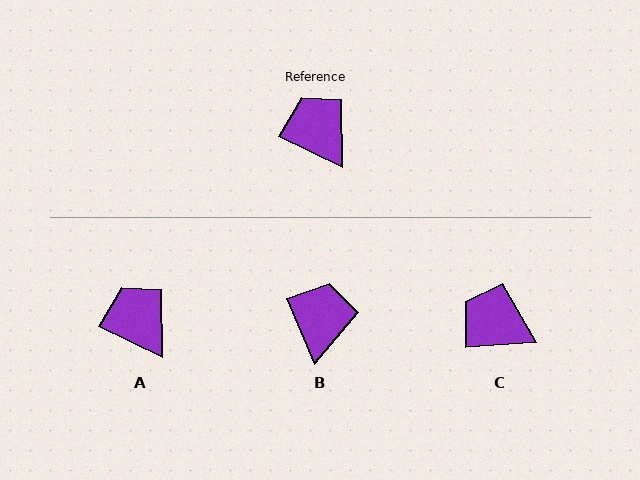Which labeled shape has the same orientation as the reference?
A.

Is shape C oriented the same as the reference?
No, it is off by about 30 degrees.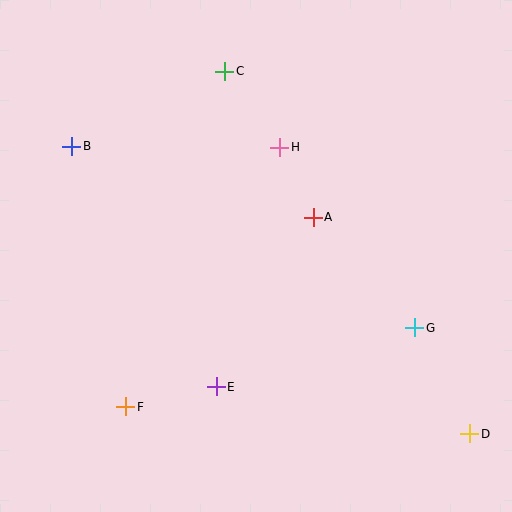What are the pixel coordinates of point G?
Point G is at (415, 328).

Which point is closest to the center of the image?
Point A at (313, 217) is closest to the center.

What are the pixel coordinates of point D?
Point D is at (470, 434).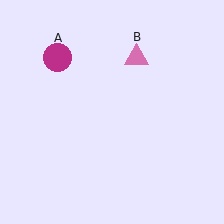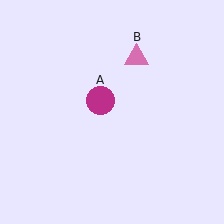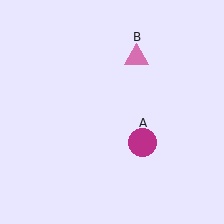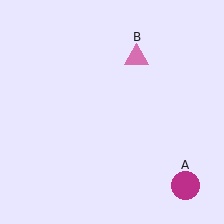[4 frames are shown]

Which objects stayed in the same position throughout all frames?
Pink triangle (object B) remained stationary.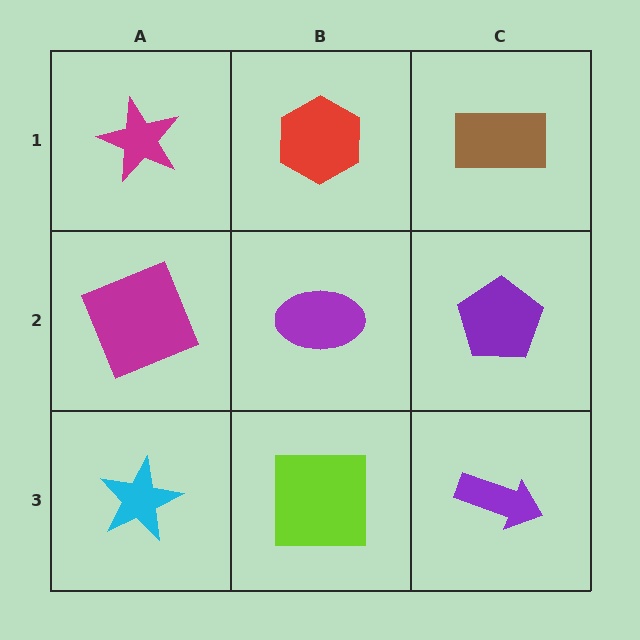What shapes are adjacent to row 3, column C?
A purple pentagon (row 2, column C), a lime square (row 3, column B).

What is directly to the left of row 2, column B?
A magenta square.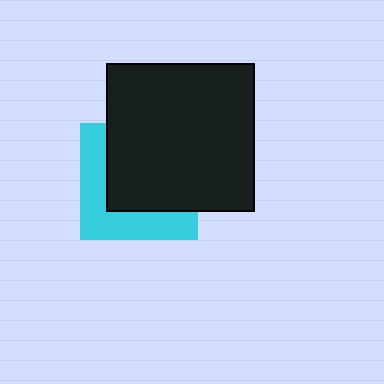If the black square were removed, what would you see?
You would see the complete cyan square.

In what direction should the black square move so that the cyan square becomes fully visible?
The black square should move toward the upper-right. That is the shortest direction to clear the overlap and leave the cyan square fully visible.